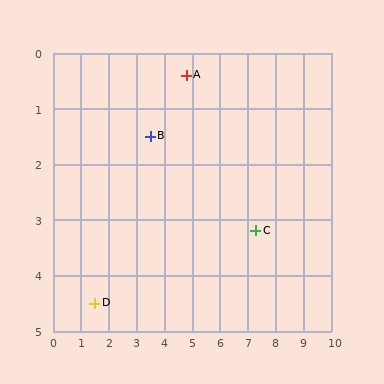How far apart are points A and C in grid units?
Points A and C are about 3.8 grid units apart.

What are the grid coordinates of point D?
Point D is at approximately (1.5, 4.5).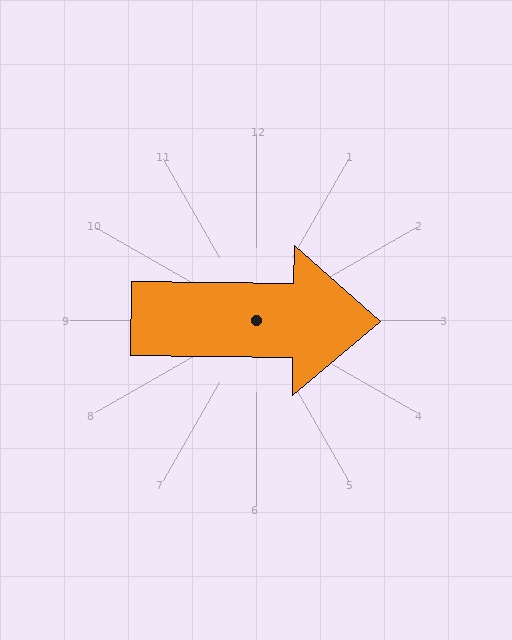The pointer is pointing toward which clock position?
Roughly 3 o'clock.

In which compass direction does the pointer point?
East.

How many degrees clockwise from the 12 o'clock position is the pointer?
Approximately 91 degrees.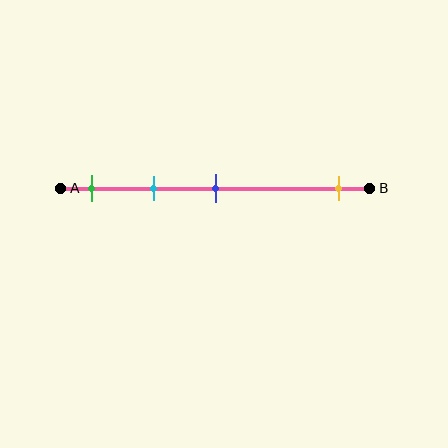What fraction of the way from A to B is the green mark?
The green mark is approximately 10% (0.1) of the way from A to B.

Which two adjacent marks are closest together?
The green and cyan marks are the closest adjacent pair.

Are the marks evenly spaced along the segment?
No, the marks are not evenly spaced.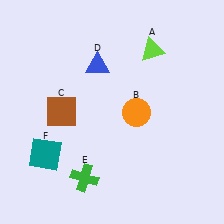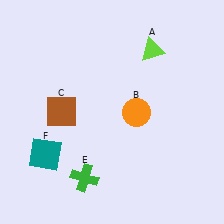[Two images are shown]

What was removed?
The blue triangle (D) was removed in Image 2.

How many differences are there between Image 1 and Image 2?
There is 1 difference between the two images.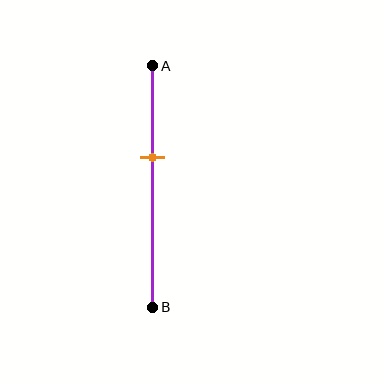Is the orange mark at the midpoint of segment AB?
No, the mark is at about 40% from A, not at the 50% midpoint.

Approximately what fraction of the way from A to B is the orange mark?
The orange mark is approximately 40% of the way from A to B.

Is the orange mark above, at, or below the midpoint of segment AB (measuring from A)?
The orange mark is above the midpoint of segment AB.